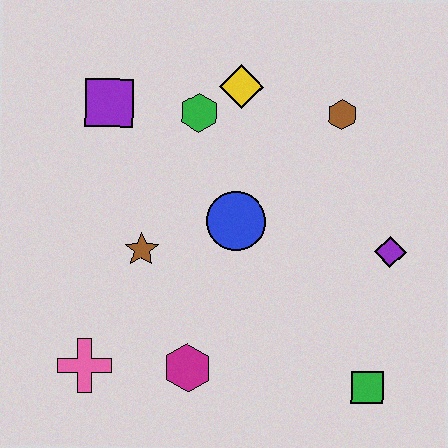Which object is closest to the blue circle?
The brown star is closest to the blue circle.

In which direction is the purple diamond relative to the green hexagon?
The purple diamond is to the right of the green hexagon.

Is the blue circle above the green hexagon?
No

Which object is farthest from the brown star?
The green square is farthest from the brown star.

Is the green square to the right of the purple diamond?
No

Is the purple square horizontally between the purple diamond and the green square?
No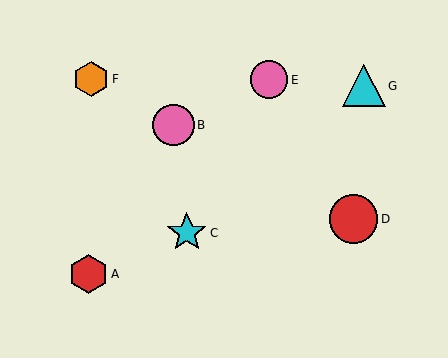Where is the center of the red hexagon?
The center of the red hexagon is at (89, 274).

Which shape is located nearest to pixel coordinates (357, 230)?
The red circle (labeled D) at (353, 219) is nearest to that location.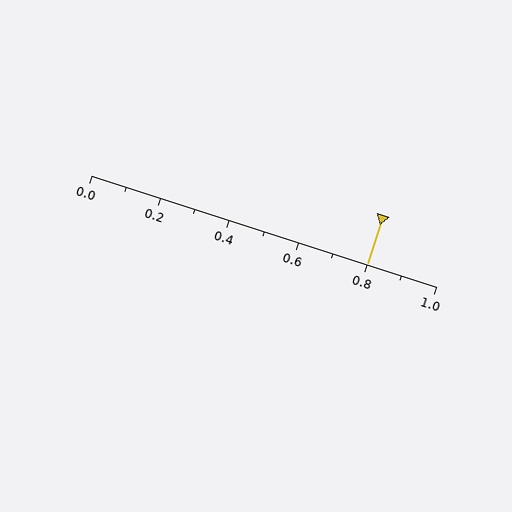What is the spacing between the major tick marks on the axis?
The major ticks are spaced 0.2 apart.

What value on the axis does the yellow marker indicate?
The marker indicates approximately 0.8.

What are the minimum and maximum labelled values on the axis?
The axis runs from 0.0 to 1.0.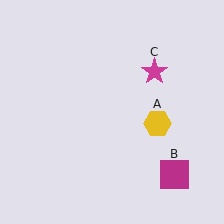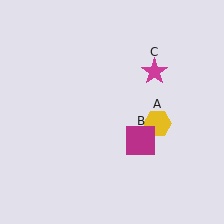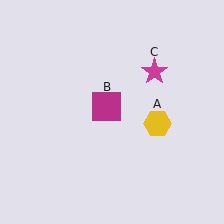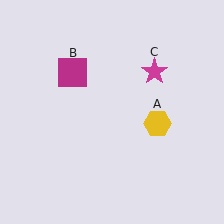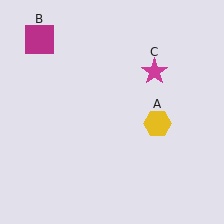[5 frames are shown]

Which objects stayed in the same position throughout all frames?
Yellow hexagon (object A) and magenta star (object C) remained stationary.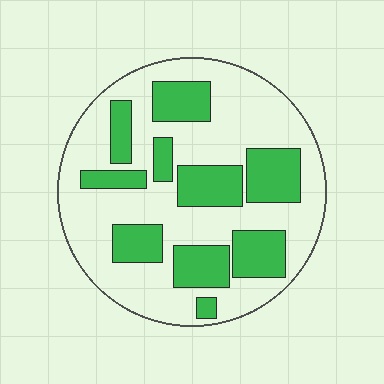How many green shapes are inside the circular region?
10.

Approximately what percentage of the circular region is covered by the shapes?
Approximately 35%.